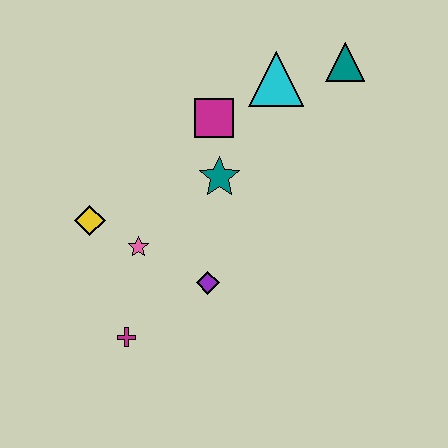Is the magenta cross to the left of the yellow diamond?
No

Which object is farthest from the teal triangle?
The magenta cross is farthest from the teal triangle.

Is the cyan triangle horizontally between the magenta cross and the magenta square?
No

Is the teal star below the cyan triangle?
Yes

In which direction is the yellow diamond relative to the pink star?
The yellow diamond is to the left of the pink star.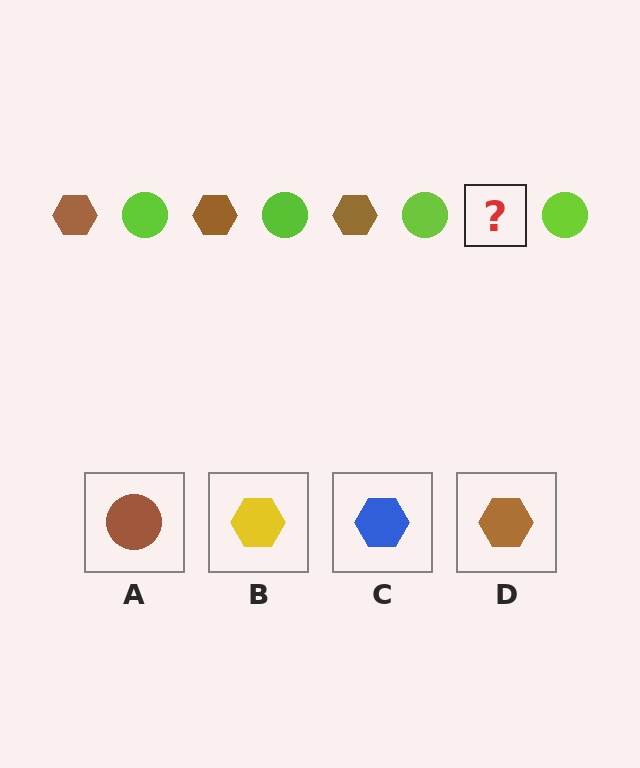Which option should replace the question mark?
Option D.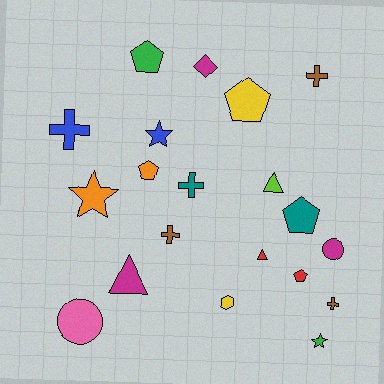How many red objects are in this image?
There are 2 red objects.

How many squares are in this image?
There are no squares.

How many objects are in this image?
There are 20 objects.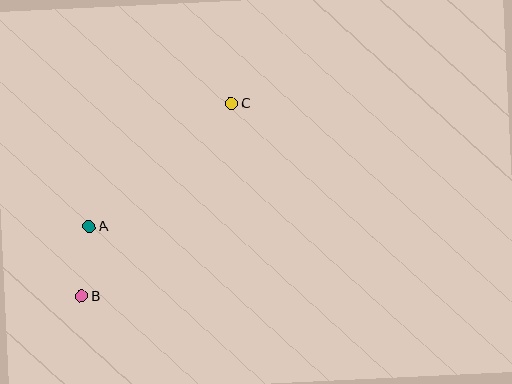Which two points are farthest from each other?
Points B and C are farthest from each other.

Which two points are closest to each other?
Points A and B are closest to each other.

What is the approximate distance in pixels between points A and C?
The distance between A and C is approximately 188 pixels.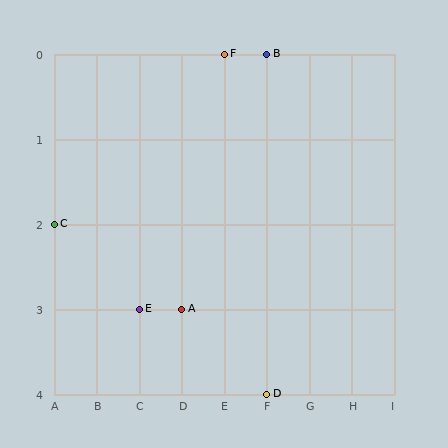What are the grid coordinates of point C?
Point C is at grid coordinates (A, 2).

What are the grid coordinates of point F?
Point F is at grid coordinates (E, 0).